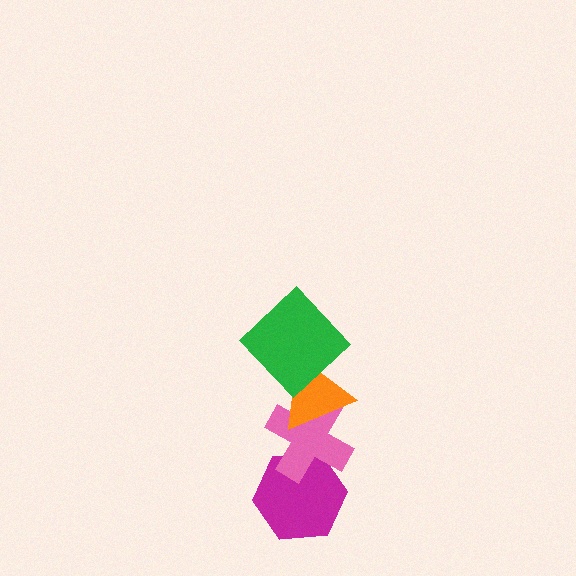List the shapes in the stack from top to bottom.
From top to bottom: the green diamond, the orange triangle, the pink cross, the magenta hexagon.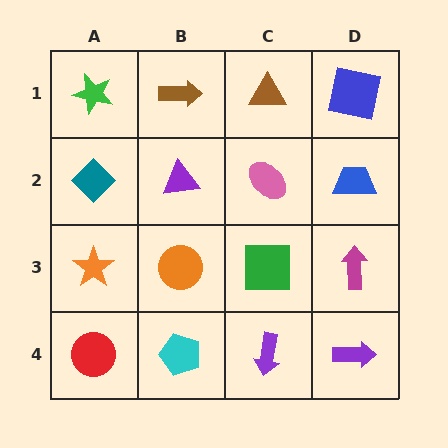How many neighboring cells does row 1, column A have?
2.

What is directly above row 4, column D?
A magenta arrow.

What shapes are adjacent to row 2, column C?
A brown triangle (row 1, column C), a green square (row 3, column C), a purple triangle (row 2, column B), a blue trapezoid (row 2, column D).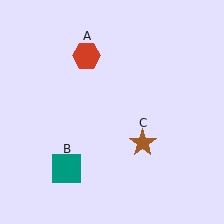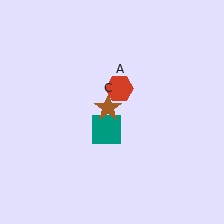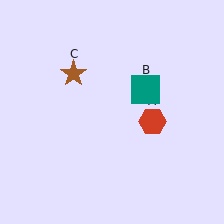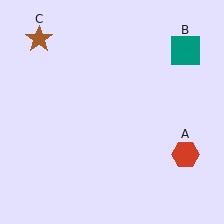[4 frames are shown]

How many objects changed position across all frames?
3 objects changed position: red hexagon (object A), teal square (object B), brown star (object C).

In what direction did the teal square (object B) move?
The teal square (object B) moved up and to the right.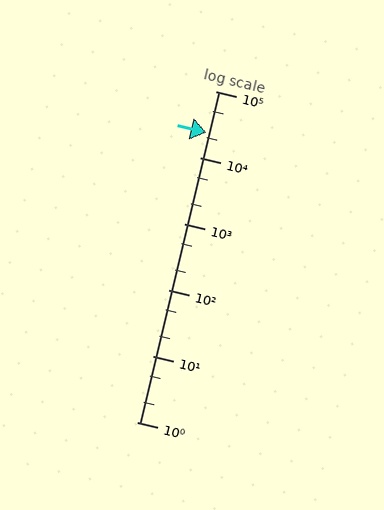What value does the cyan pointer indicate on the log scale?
The pointer indicates approximately 24000.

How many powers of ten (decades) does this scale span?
The scale spans 5 decades, from 1 to 100000.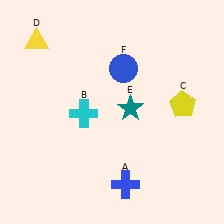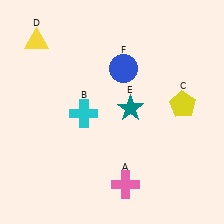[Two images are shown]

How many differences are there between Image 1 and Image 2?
There is 1 difference between the two images.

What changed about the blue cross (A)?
In Image 1, A is blue. In Image 2, it changed to pink.